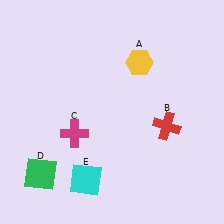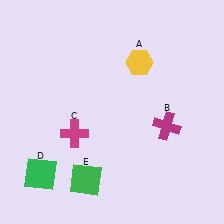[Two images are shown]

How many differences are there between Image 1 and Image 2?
There are 2 differences between the two images.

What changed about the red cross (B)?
In Image 1, B is red. In Image 2, it changed to magenta.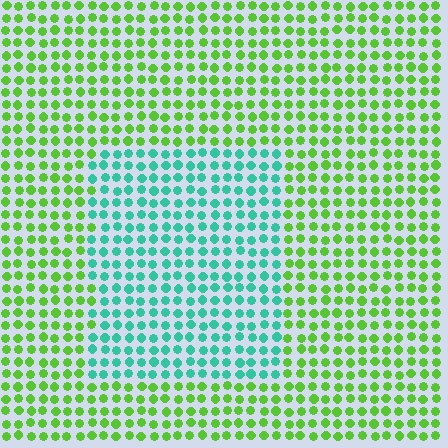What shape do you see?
I see a rectangle.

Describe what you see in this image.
The image is filled with small lime elements in a uniform arrangement. A rectangle-shaped region is visible where the elements are tinted to a slightly different hue, forming a subtle color boundary.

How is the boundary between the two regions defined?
The boundary is defined purely by a slight shift in hue (about 60 degrees). Spacing, size, and orientation are identical on both sides.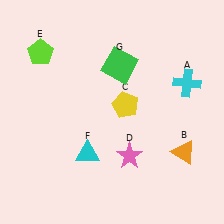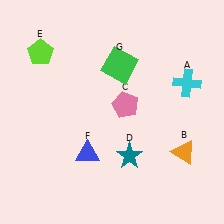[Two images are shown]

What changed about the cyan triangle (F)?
In Image 1, F is cyan. In Image 2, it changed to blue.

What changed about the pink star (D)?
In Image 1, D is pink. In Image 2, it changed to teal.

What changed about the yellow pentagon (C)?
In Image 1, C is yellow. In Image 2, it changed to pink.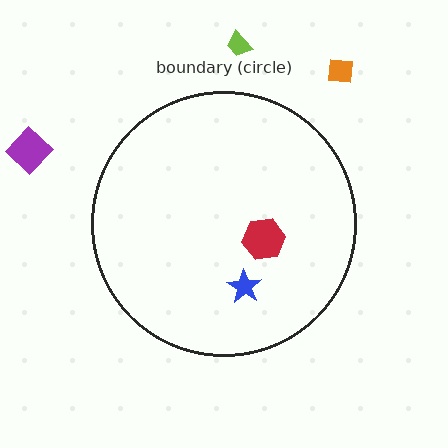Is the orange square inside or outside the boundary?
Outside.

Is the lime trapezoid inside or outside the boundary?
Outside.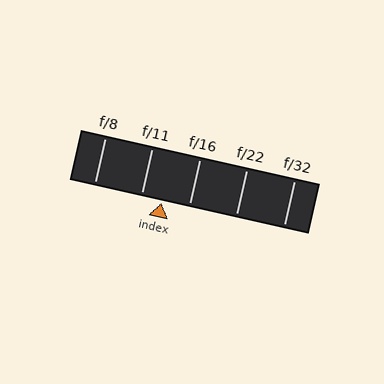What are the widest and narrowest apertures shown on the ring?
The widest aperture shown is f/8 and the narrowest is f/32.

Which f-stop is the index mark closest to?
The index mark is closest to f/11.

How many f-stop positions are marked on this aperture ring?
There are 5 f-stop positions marked.